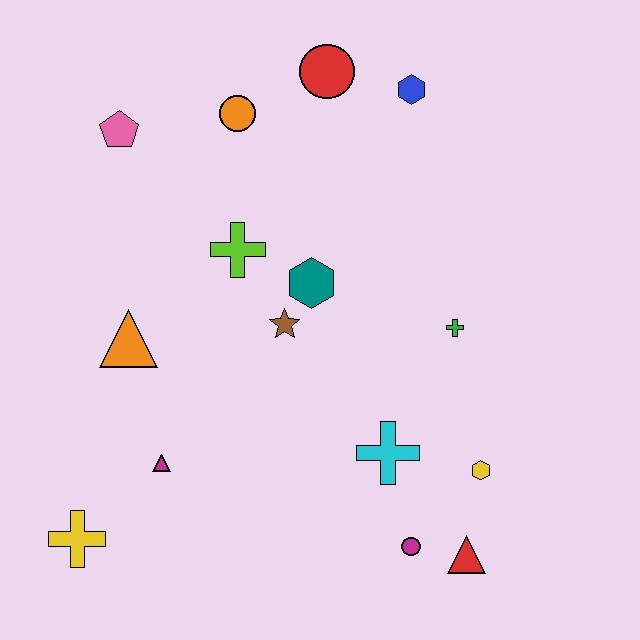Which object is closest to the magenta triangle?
The yellow cross is closest to the magenta triangle.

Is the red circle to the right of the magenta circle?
No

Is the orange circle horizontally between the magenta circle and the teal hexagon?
No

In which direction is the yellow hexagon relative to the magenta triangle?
The yellow hexagon is to the right of the magenta triangle.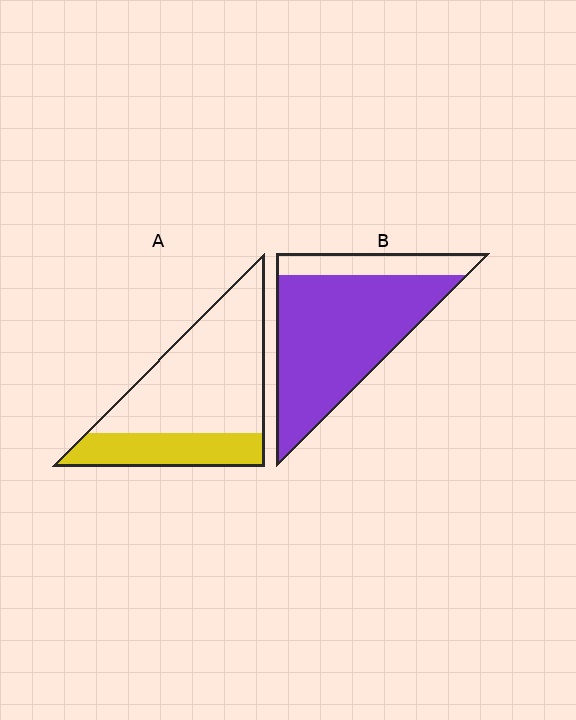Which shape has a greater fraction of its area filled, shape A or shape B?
Shape B.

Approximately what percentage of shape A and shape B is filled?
A is approximately 30% and B is approximately 80%.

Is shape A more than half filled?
No.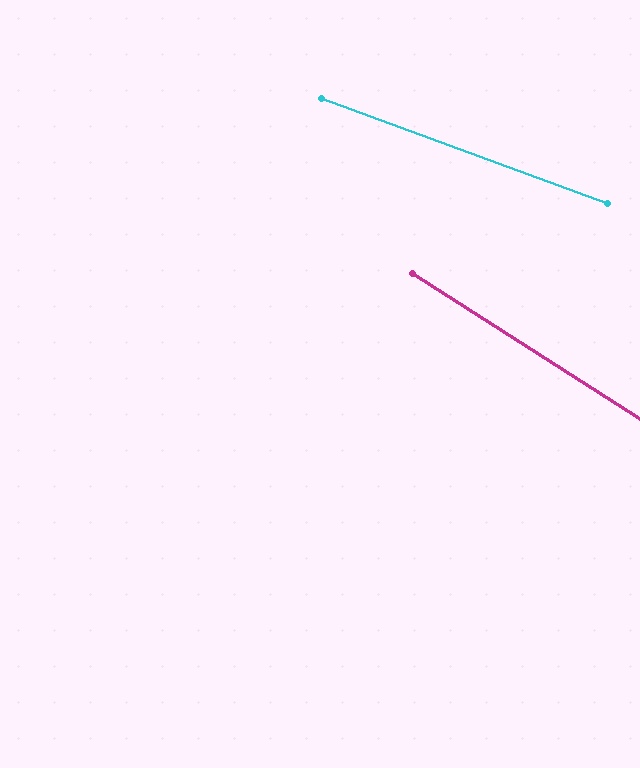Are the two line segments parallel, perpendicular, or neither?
Neither parallel nor perpendicular — they differ by about 12°.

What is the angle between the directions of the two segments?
Approximately 12 degrees.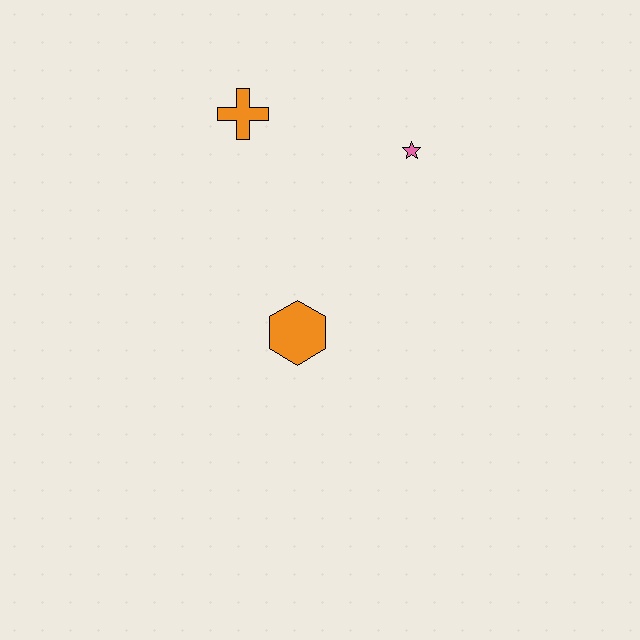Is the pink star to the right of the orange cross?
Yes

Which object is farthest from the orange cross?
The orange hexagon is farthest from the orange cross.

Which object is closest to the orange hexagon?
The pink star is closest to the orange hexagon.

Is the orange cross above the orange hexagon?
Yes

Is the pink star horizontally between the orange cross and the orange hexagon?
No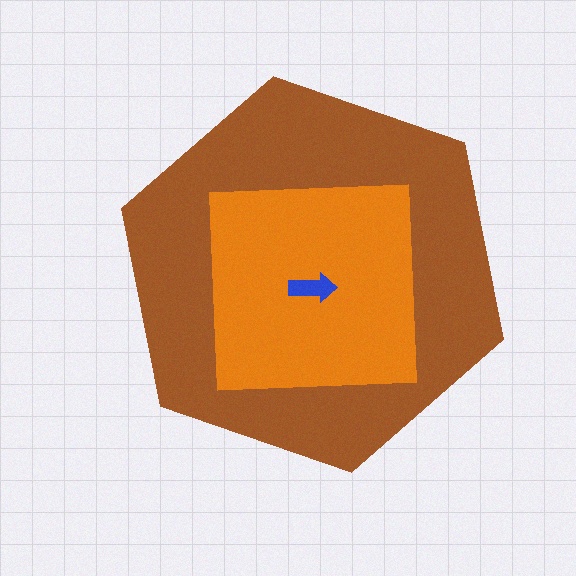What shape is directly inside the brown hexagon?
The orange square.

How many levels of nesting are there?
3.